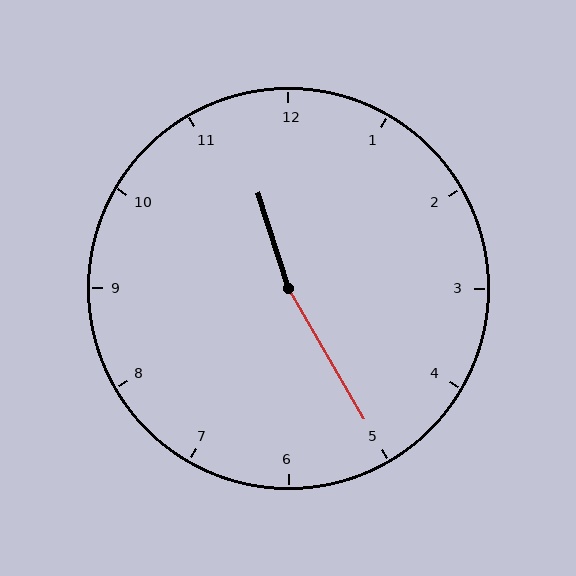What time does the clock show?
11:25.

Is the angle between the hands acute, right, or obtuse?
It is obtuse.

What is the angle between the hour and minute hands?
Approximately 168 degrees.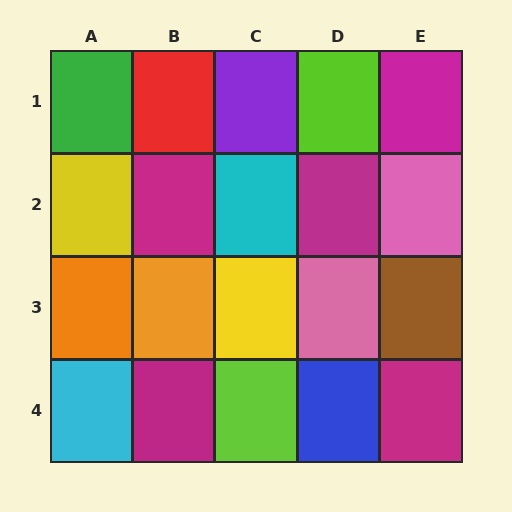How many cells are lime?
2 cells are lime.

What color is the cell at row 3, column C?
Yellow.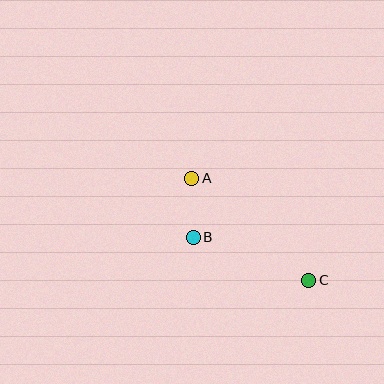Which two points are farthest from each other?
Points A and C are farthest from each other.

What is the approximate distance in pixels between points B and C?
The distance between B and C is approximately 123 pixels.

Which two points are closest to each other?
Points A and B are closest to each other.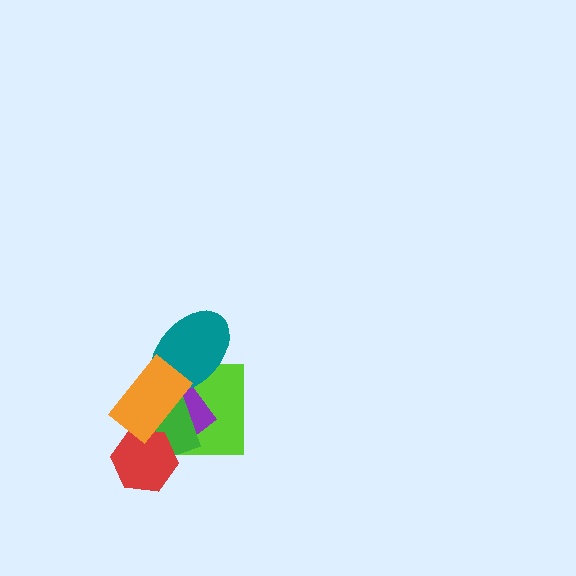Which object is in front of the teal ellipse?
The orange rectangle is in front of the teal ellipse.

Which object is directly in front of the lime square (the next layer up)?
The purple rectangle is directly in front of the lime square.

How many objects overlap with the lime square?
4 objects overlap with the lime square.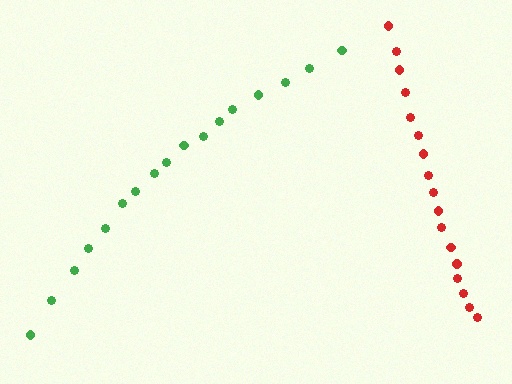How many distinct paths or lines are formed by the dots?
There are 2 distinct paths.